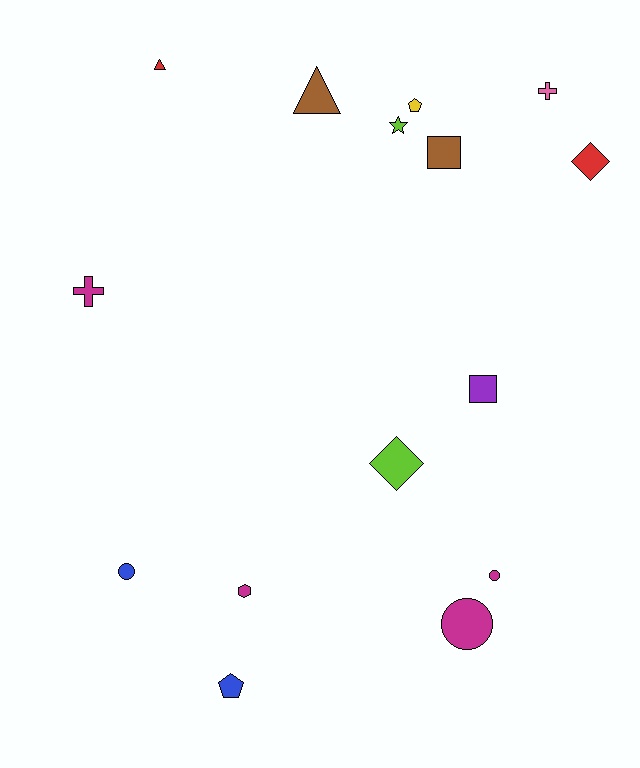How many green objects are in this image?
There are no green objects.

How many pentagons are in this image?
There are 2 pentagons.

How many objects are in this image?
There are 15 objects.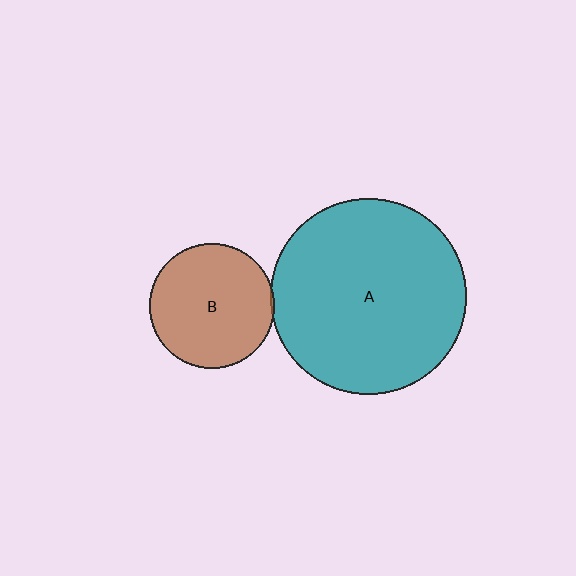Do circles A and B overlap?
Yes.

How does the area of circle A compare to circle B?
Approximately 2.4 times.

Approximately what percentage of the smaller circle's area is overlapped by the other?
Approximately 5%.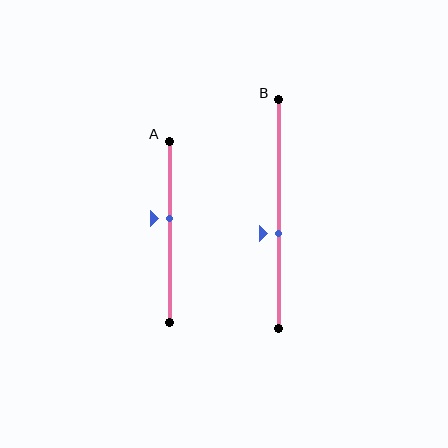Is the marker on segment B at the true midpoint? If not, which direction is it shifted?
No, the marker on segment B is shifted downward by about 8% of the segment length.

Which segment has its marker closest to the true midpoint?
Segment A has its marker closest to the true midpoint.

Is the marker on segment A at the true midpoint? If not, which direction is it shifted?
No, the marker on segment A is shifted upward by about 7% of the segment length.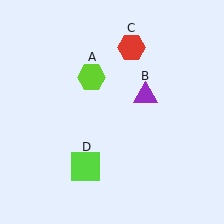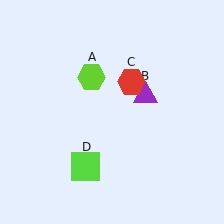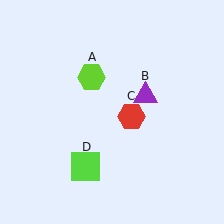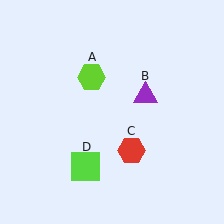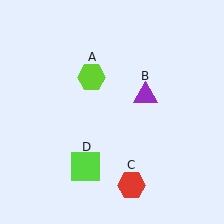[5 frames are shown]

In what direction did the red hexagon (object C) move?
The red hexagon (object C) moved down.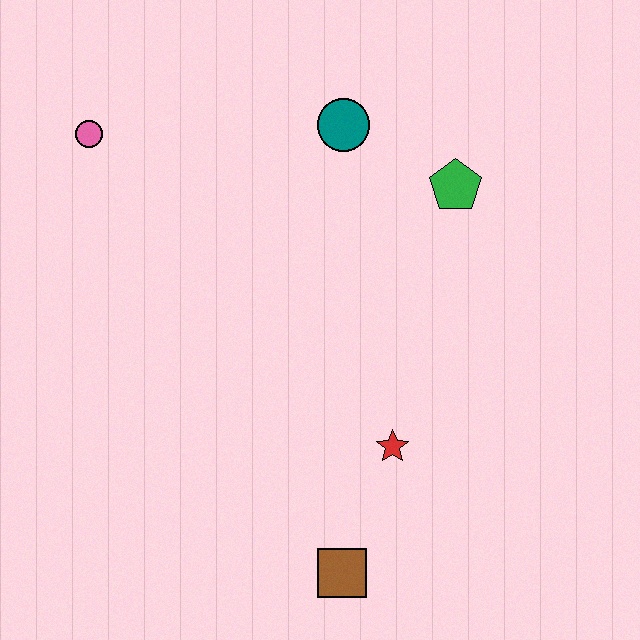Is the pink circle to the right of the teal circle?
No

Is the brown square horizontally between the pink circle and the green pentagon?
Yes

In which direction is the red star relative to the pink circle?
The red star is below the pink circle.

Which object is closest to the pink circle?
The teal circle is closest to the pink circle.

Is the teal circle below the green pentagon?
No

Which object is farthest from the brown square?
The pink circle is farthest from the brown square.